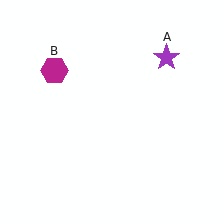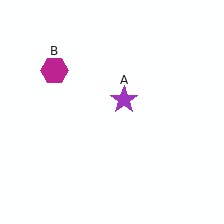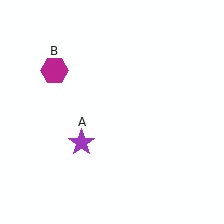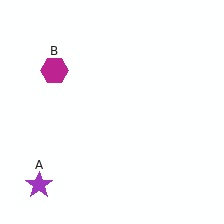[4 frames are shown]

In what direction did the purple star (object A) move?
The purple star (object A) moved down and to the left.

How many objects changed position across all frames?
1 object changed position: purple star (object A).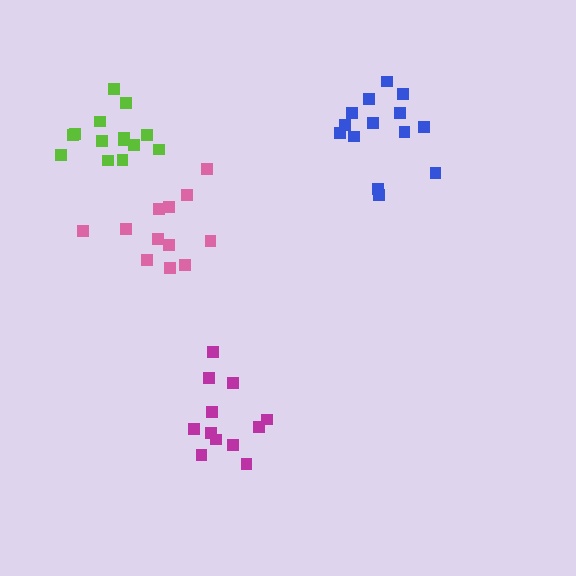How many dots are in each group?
Group 1: 14 dots, Group 2: 14 dots, Group 3: 12 dots, Group 4: 12 dots (52 total).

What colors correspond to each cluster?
The clusters are colored: lime, blue, magenta, pink.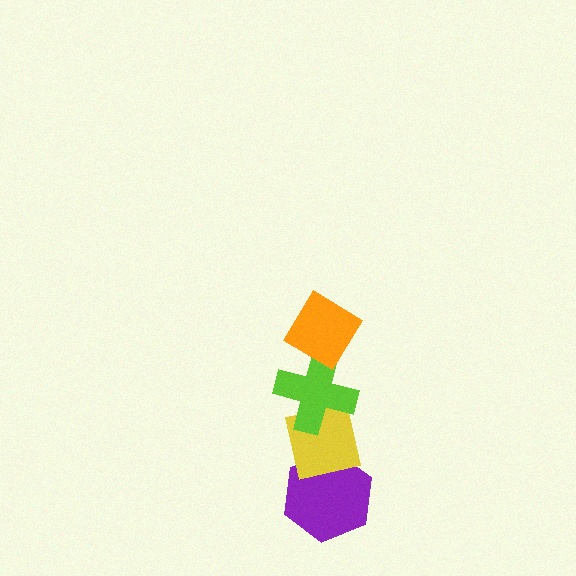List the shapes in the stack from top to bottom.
From top to bottom: the orange diamond, the lime cross, the yellow square, the purple hexagon.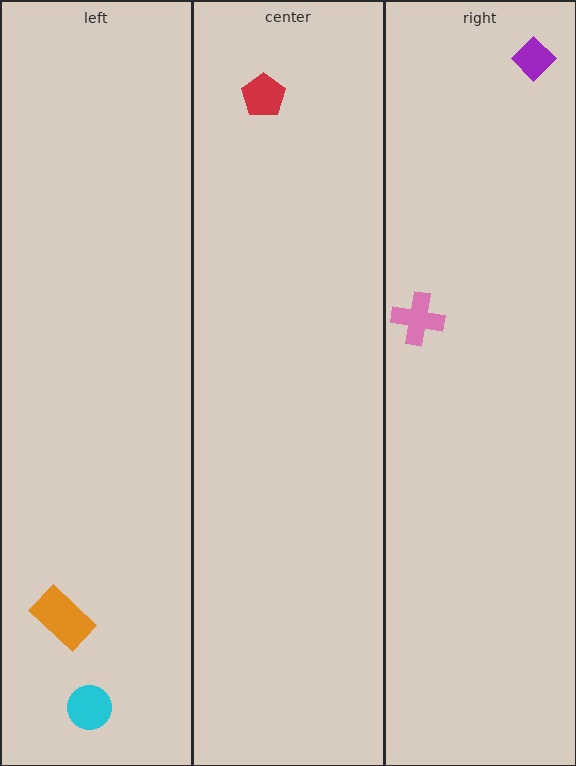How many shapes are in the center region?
1.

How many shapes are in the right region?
2.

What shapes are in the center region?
The red pentagon.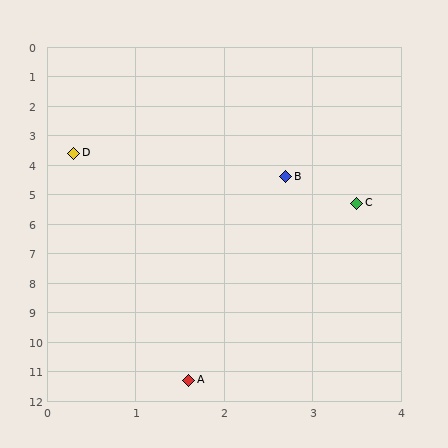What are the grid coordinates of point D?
Point D is at approximately (0.3, 3.6).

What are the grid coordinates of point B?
Point B is at approximately (2.7, 4.4).